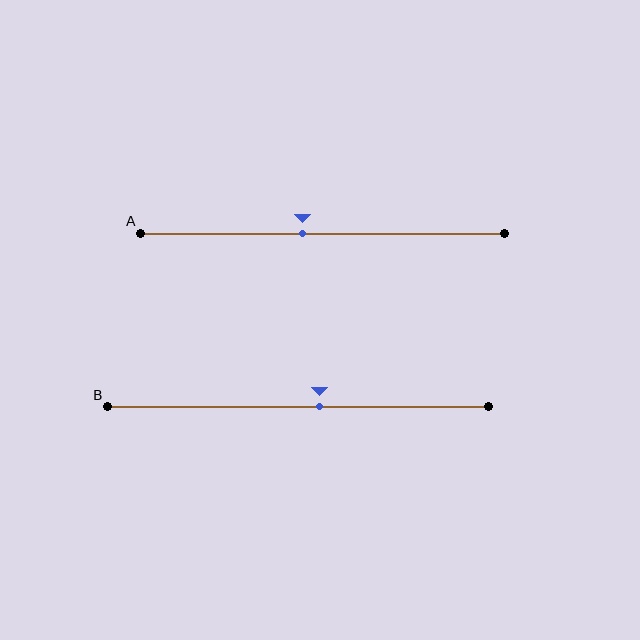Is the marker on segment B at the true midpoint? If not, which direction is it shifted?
No, the marker on segment B is shifted to the right by about 6% of the segment length.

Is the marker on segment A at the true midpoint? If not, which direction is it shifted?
No, the marker on segment A is shifted to the left by about 5% of the segment length.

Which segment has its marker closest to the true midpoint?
Segment A has its marker closest to the true midpoint.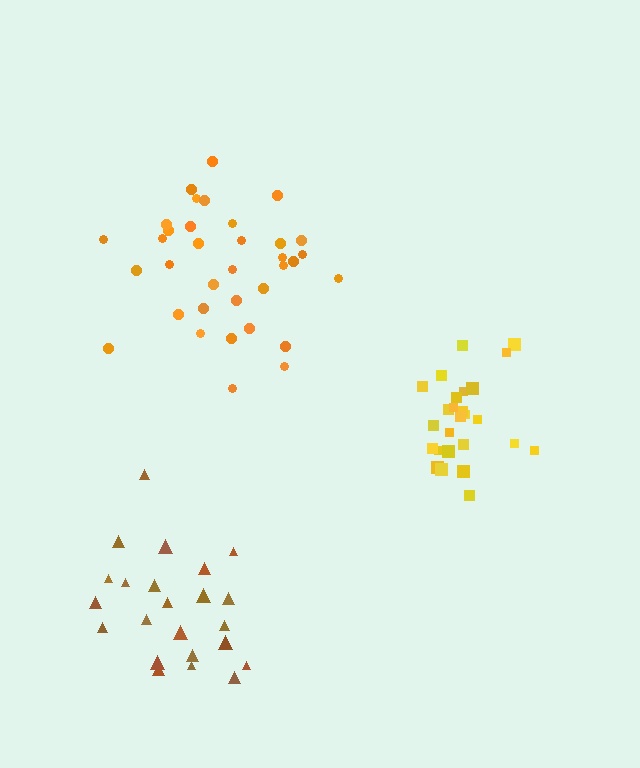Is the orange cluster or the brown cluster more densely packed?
Orange.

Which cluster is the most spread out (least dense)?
Brown.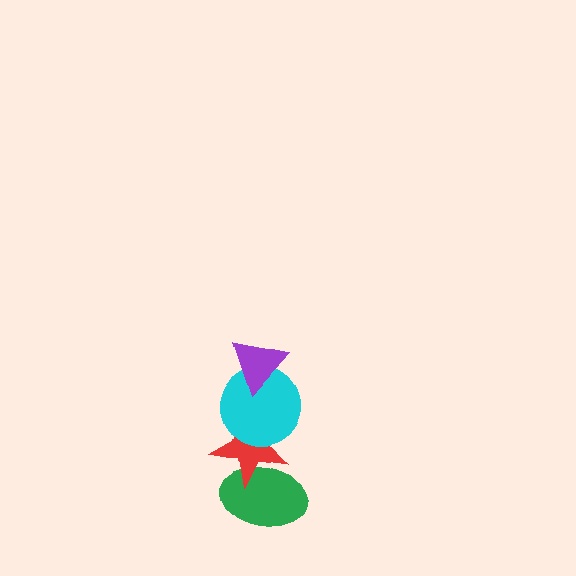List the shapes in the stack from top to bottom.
From top to bottom: the purple triangle, the cyan circle, the red star, the green ellipse.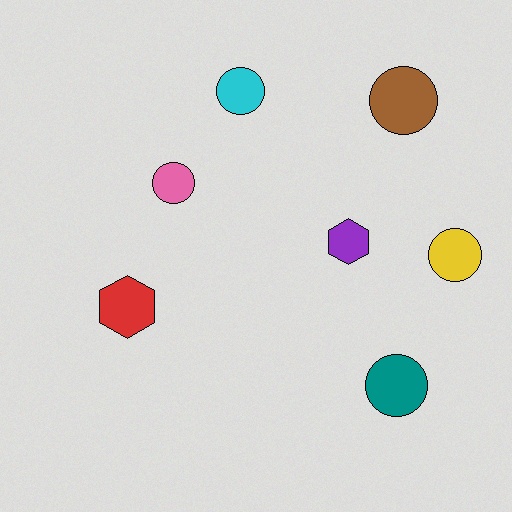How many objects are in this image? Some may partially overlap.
There are 7 objects.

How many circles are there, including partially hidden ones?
There are 5 circles.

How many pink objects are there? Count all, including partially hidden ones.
There is 1 pink object.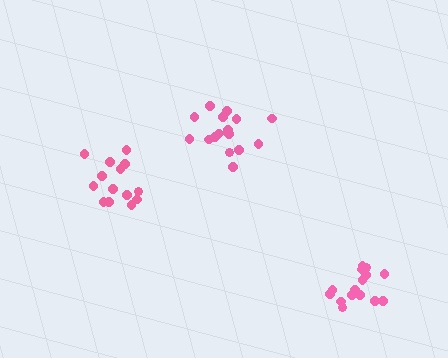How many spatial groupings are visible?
There are 3 spatial groupings.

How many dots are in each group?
Group 1: 16 dots, Group 2: 16 dots, Group 3: 14 dots (46 total).